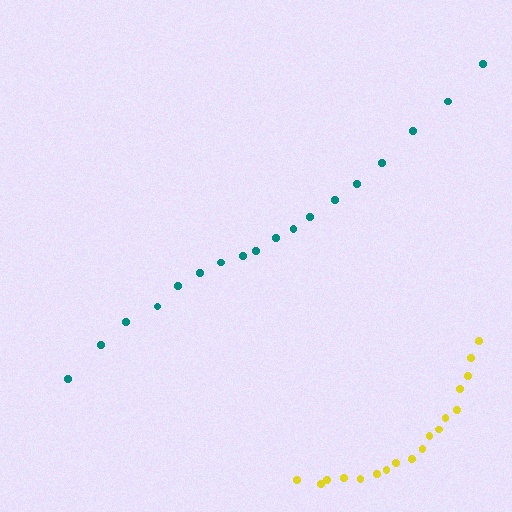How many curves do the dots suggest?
There are 2 distinct paths.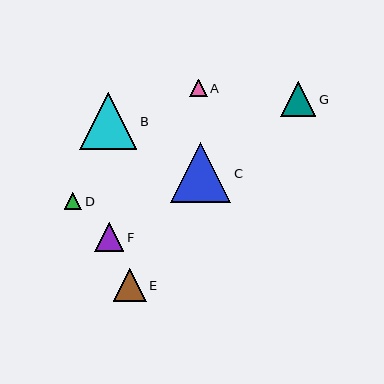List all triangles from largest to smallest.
From largest to smallest: C, B, G, E, F, D, A.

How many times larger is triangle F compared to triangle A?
Triangle F is approximately 1.7 times the size of triangle A.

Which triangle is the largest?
Triangle C is the largest with a size of approximately 60 pixels.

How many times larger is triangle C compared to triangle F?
Triangle C is approximately 2.1 times the size of triangle F.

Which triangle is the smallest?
Triangle A is the smallest with a size of approximately 17 pixels.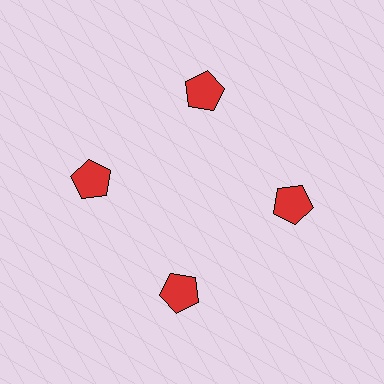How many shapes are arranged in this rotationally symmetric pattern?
There are 4 shapes, arranged in 4 groups of 1.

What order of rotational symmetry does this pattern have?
This pattern has 4-fold rotational symmetry.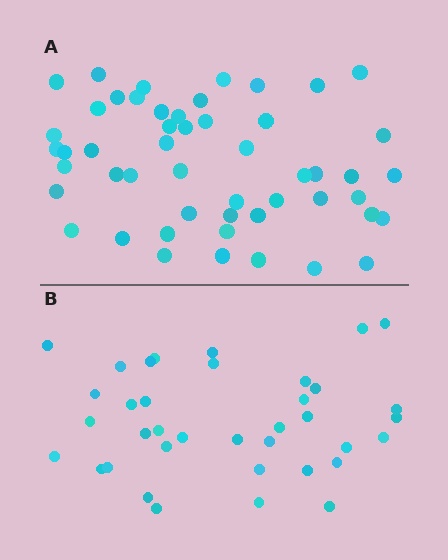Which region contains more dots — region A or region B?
Region A (the top region) has more dots.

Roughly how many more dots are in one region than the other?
Region A has approximately 15 more dots than region B.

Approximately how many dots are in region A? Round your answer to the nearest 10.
About 50 dots. (The exact count is 51, which rounds to 50.)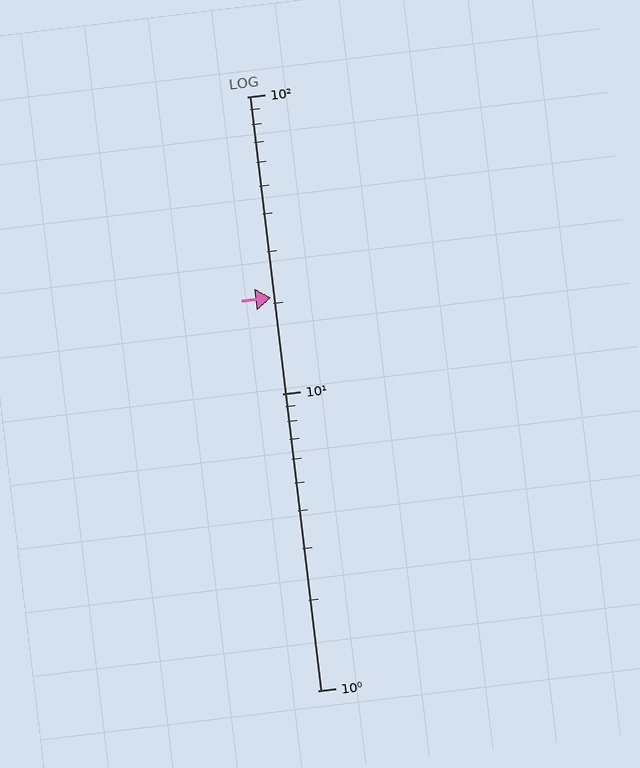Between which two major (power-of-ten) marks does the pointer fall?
The pointer is between 10 and 100.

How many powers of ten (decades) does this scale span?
The scale spans 2 decades, from 1 to 100.